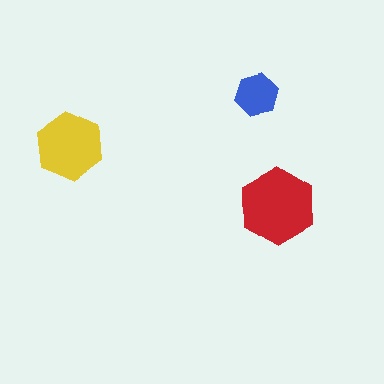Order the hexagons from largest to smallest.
the red one, the yellow one, the blue one.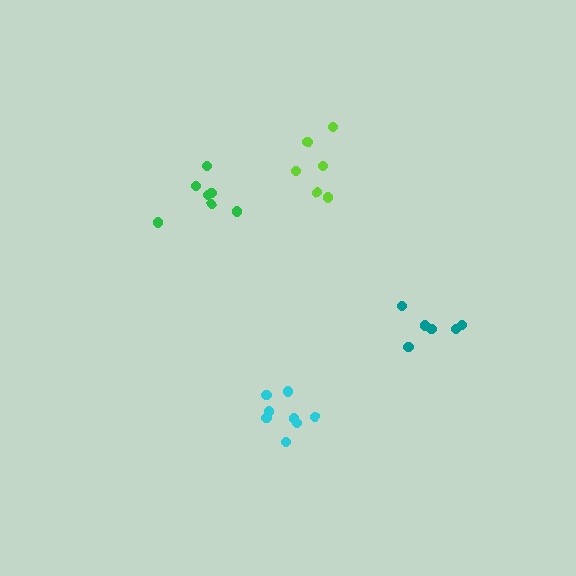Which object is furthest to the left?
The green cluster is leftmost.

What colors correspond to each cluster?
The clusters are colored: cyan, lime, green, teal.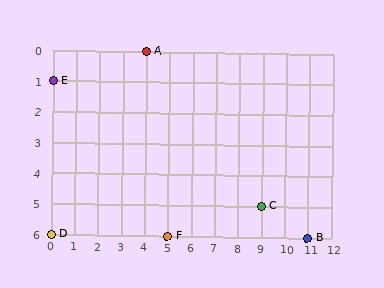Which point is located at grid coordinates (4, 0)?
Point A is at (4, 0).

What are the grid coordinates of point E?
Point E is at grid coordinates (0, 1).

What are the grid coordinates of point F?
Point F is at grid coordinates (5, 6).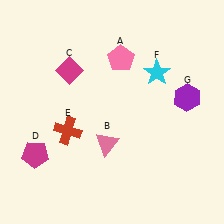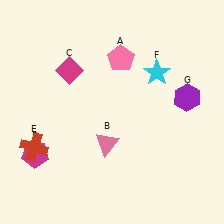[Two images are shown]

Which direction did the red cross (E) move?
The red cross (E) moved left.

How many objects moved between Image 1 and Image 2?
1 object moved between the two images.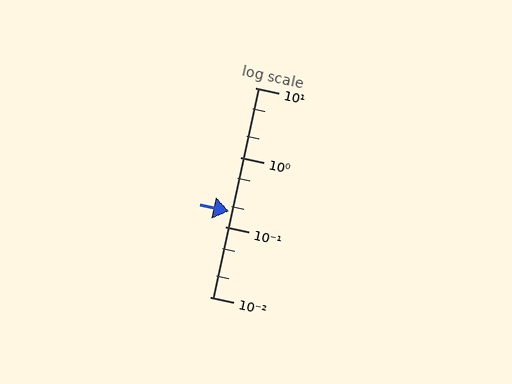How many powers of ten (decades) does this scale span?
The scale spans 3 decades, from 0.01 to 10.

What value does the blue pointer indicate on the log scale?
The pointer indicates approximately 0.17.